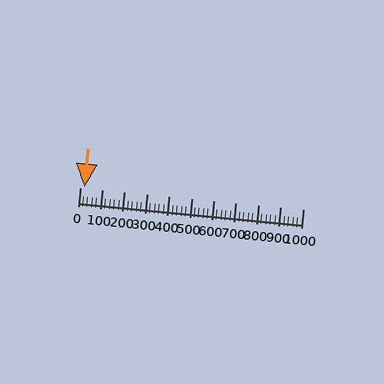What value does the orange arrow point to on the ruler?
The orange arrow points to approximately 20.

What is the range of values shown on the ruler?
The ruler shows values from 0 to 1000.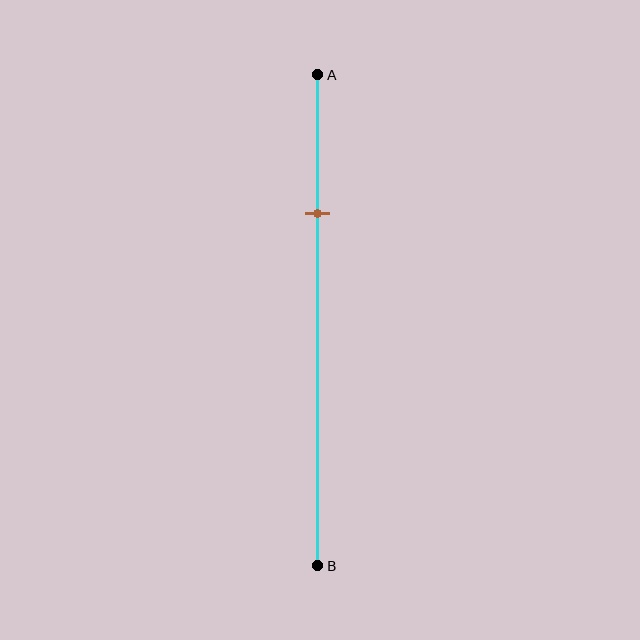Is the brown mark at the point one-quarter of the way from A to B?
No, the mark is at about 30% from A, not at the 25% one-quarter point.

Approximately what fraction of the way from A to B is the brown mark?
The brown mark is approximately 30% of the way from A to B.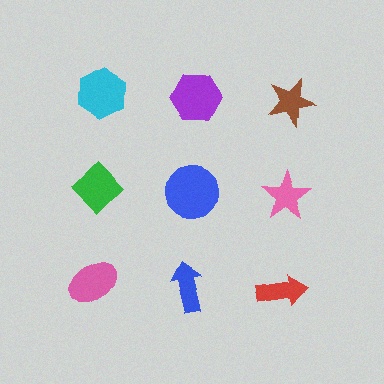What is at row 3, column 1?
A pink ellipse.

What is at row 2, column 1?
A green diamond.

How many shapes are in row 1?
3 shapes.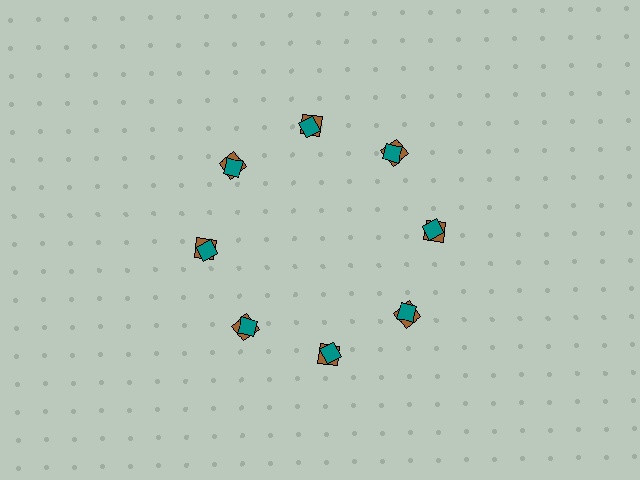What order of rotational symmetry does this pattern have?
This pattern has 8-fold rotational symmetry.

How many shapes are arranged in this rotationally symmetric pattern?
There are 16 shapes, arranged in 8 groups of 2.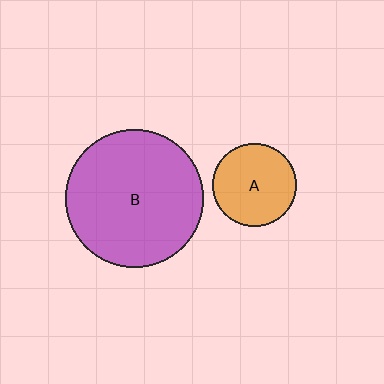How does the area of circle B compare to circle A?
Approximately 2.7 times.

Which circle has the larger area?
Circle B (purple).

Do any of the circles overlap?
No, none of the circles overlap.